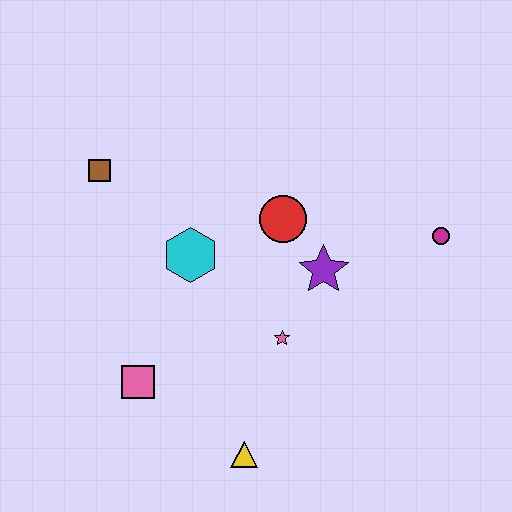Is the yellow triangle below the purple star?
Yes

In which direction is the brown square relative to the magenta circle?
The brown square is to the left of the magenta circle.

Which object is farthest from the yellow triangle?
The brown square is farthest from the yellow triangle.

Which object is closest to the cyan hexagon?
The red circle is closest to the cyan hexagon.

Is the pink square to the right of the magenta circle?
No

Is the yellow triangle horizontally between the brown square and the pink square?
No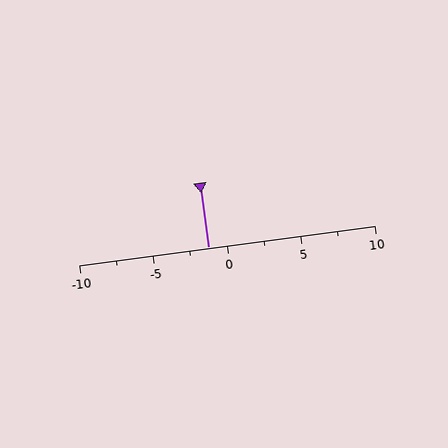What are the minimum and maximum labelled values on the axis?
The axis runs from -10 to 10.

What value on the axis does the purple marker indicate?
The marker indicates approximately -1.2.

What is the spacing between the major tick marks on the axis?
The major ticks are spaced 5 apart.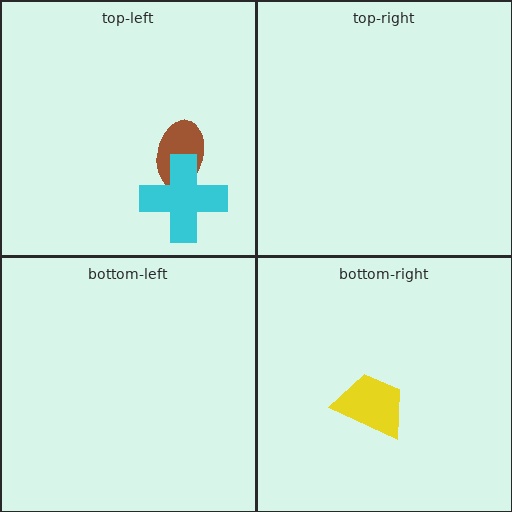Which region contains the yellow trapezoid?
The bottom-right region.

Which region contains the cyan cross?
The top-left region.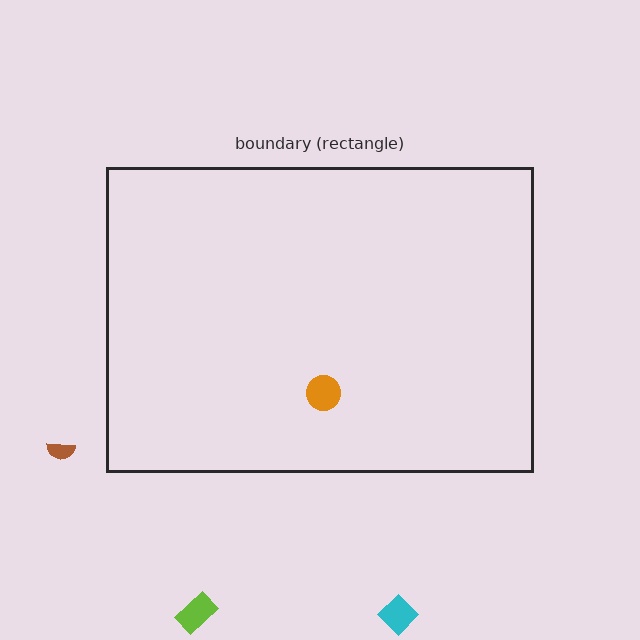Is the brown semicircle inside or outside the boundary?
Outside.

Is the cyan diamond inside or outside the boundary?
Outside.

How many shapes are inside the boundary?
1 inside, 3 outside.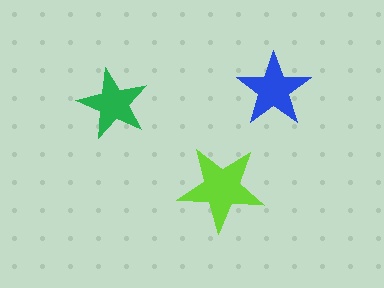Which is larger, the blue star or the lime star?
The lime one.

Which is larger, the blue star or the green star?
The blue one.